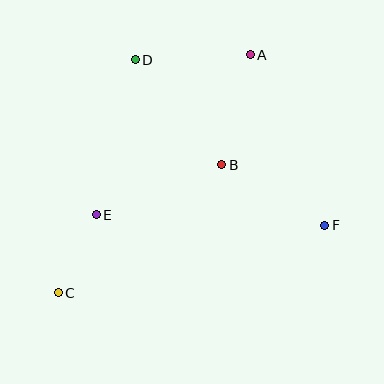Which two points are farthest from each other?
Points A and C are farthest from each other.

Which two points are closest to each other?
Points C and E are closest to each other.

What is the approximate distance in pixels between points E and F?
The distance between E and F is approximately 229 pixels.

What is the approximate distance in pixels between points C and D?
The distance between C and D is approximately 246 pixels.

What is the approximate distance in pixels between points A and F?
The distance between A and F is approximately 186 pixels.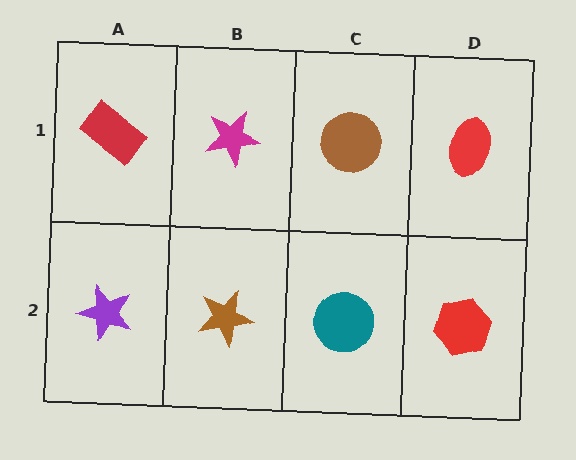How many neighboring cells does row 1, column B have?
3.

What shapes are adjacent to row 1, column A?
A purple star (row 2, column A), a magenta star (row 1, column B).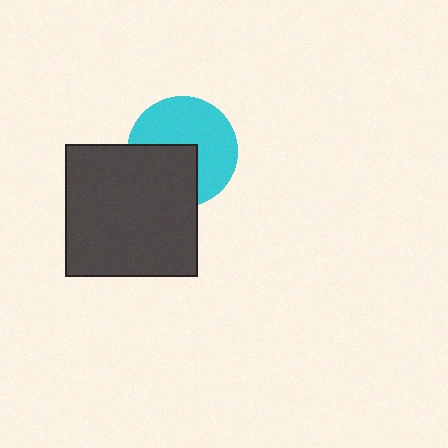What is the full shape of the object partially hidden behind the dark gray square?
The partially hidden object is a cyan circle.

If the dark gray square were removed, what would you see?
You would see the complete cyan circle.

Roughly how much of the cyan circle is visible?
About half of it is visible (roughly 61%).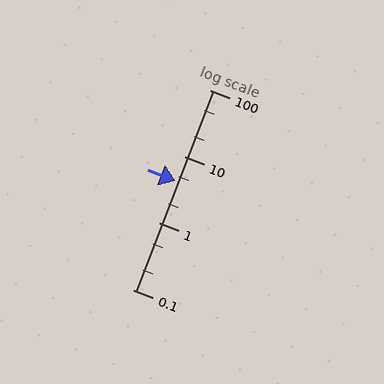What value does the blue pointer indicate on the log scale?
The pointer indicates approximately 4.3.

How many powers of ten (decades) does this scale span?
The scale spans 3 decades, from 0.1 to 100.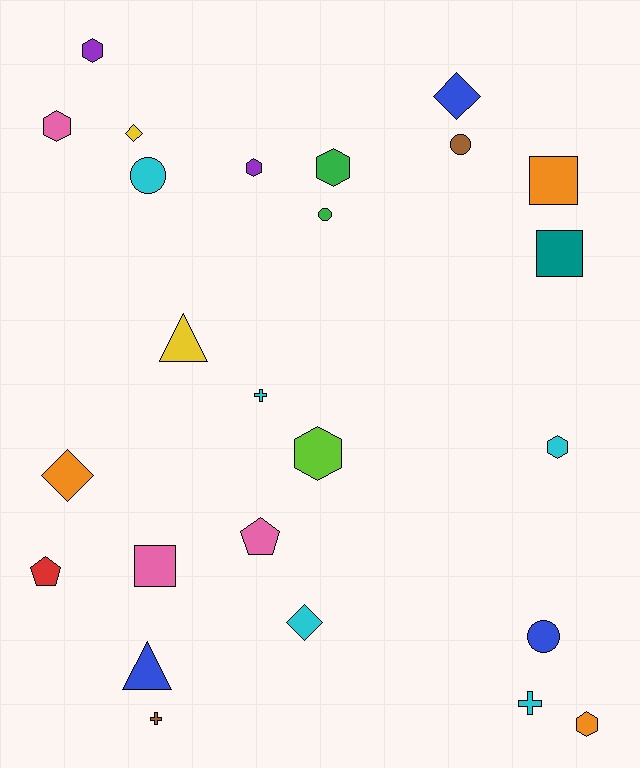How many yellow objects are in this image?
There are 2 yellow objects.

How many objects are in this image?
There are 25 objects.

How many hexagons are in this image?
There are 7 hexagons.